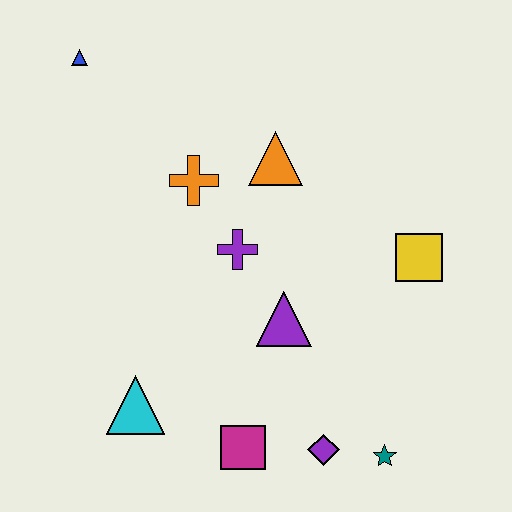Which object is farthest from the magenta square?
The blue triangle is farthest from the magenta square.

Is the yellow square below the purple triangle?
No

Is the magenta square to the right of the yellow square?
No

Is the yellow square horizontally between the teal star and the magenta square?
No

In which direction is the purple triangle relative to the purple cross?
The purple triangle is below the purple cross.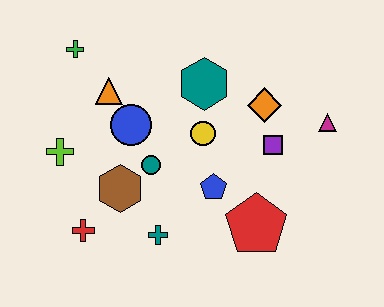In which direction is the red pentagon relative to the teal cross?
The red pentagon is to the right of the teal cross.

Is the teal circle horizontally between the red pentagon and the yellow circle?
No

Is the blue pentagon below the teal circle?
Yes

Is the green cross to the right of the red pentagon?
No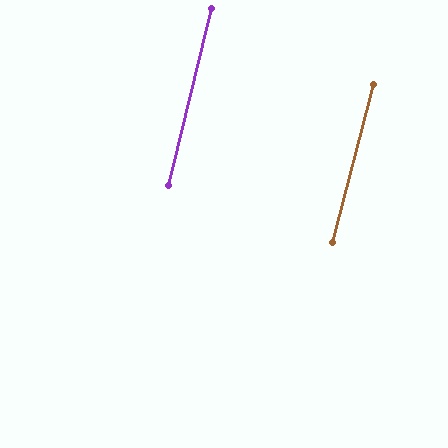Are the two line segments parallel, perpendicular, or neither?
Parallel — their directions differ by only 0.7°.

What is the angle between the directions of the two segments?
Approximately 1 degree.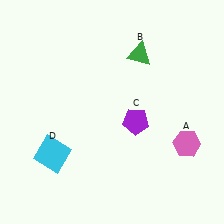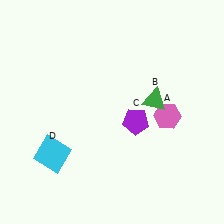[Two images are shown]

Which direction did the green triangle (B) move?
The green triangle (B) moved down.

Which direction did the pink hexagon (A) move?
The pink hexagon (A) moved up.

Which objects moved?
The objects that moved are: the pink hexagon (A), the green triangle (B).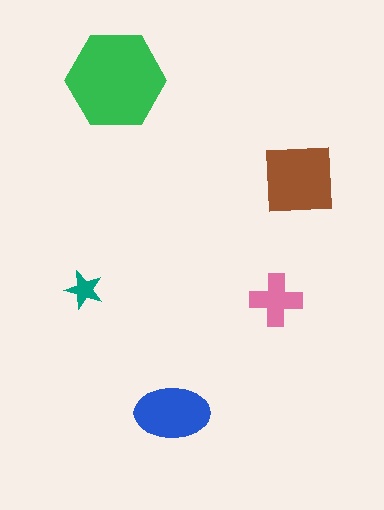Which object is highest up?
The green hexagon is topmost.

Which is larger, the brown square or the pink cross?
The brown square.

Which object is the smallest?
The teal star.